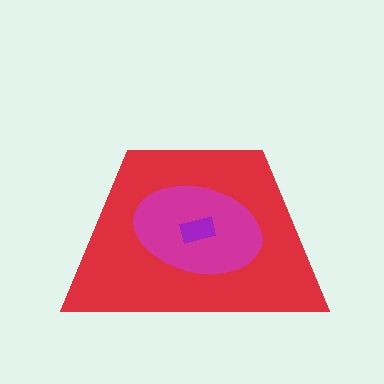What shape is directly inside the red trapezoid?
The magenta ellipse.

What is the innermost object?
The purple rectangle.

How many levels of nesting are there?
3.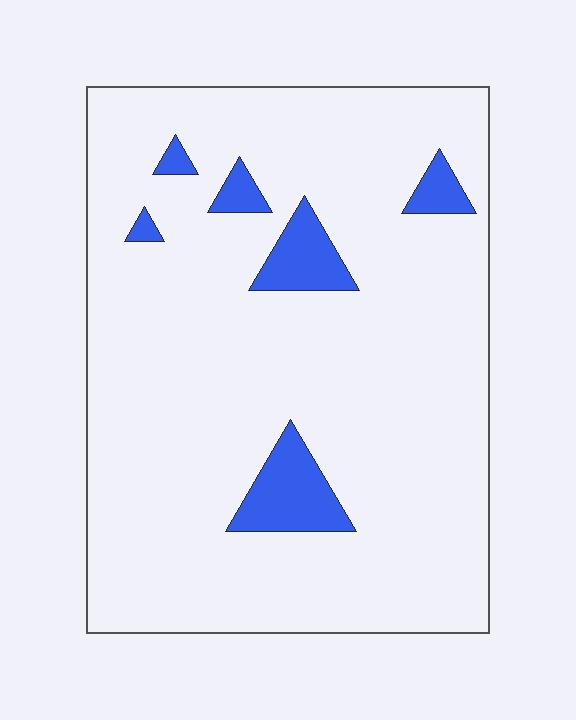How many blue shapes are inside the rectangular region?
6.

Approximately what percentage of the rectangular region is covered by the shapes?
Approximately 10%.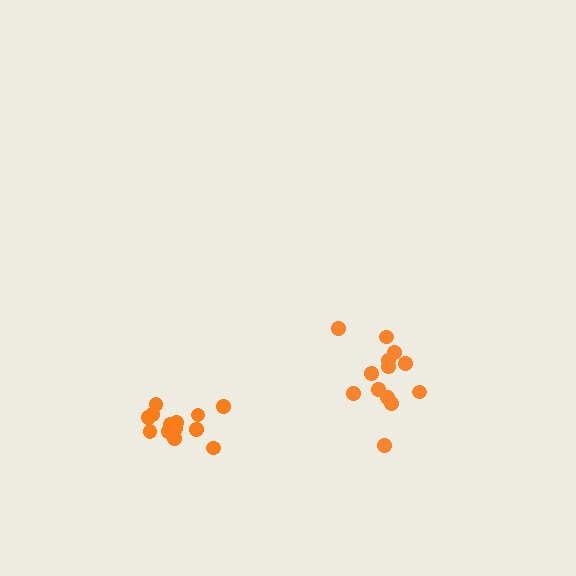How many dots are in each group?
Group 1: 13 dots, Group 2: 13 dots (26 total).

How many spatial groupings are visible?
There are 2 spatial groupings.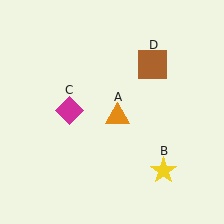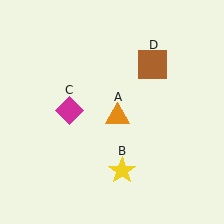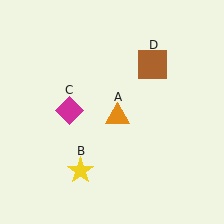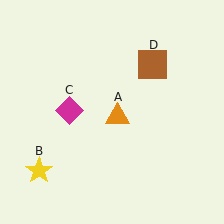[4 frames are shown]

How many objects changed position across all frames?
1 object changed position: yellow star (object B).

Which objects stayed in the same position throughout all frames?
Orange triangle (object A) and magenta diamond (object C) and brown square (object D) remained stationary.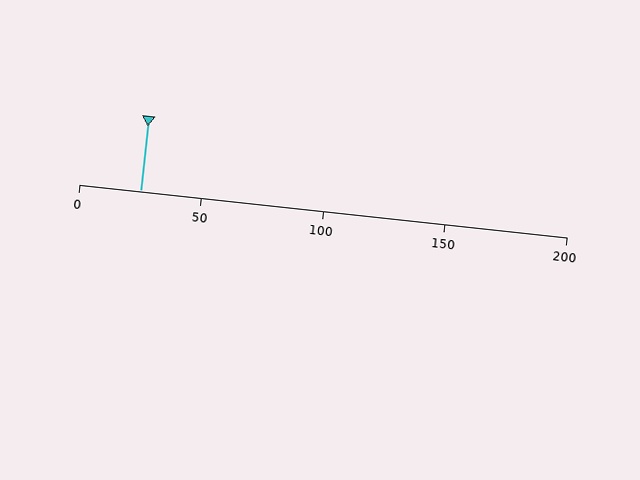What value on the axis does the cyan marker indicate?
The marker indicates approximately 25.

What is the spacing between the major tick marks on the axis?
The major ticks are spaced 50 apart.